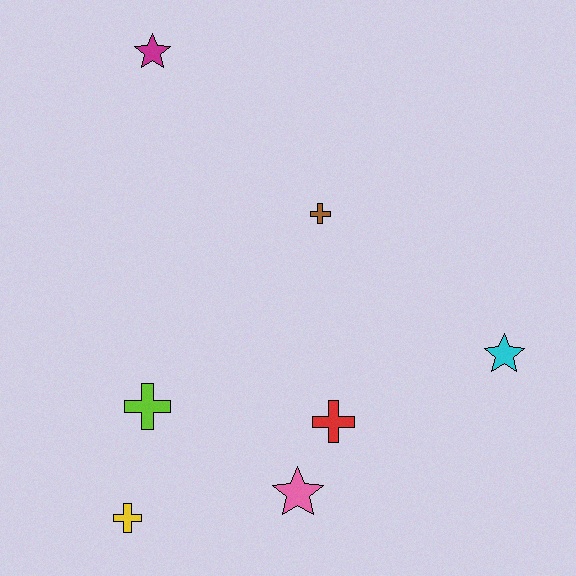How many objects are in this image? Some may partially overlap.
There are 7 objects.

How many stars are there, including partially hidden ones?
There are 3 stars.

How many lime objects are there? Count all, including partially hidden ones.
There is 1 lime object.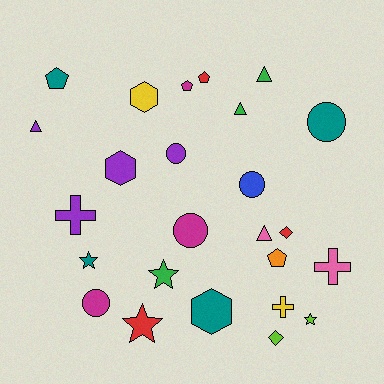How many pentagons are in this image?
There are 4 pentagons.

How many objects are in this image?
There are 25 objects.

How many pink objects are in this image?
There are 2 pink objects.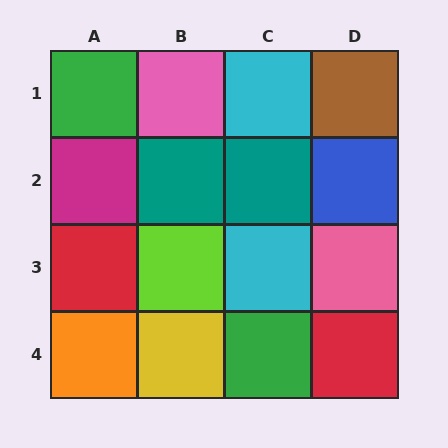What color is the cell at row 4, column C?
Green.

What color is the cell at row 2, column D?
Blue.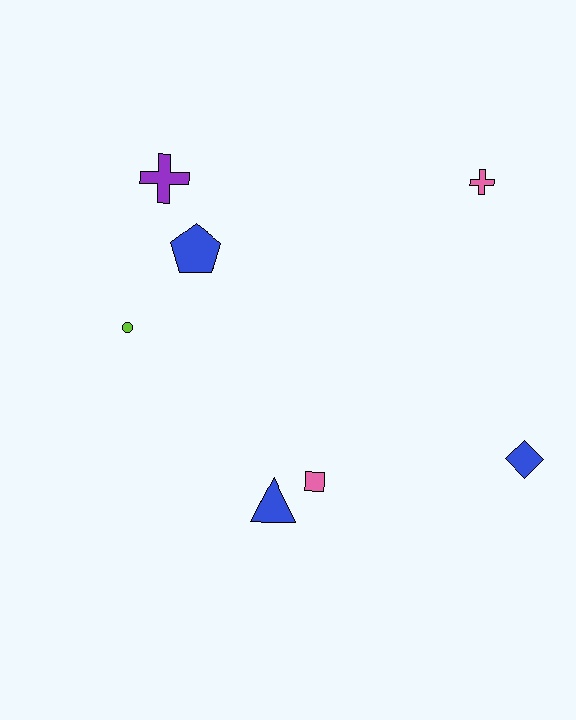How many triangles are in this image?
There is 1 triangle.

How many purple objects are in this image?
There is 1 purple object.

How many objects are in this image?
There are 7 objects.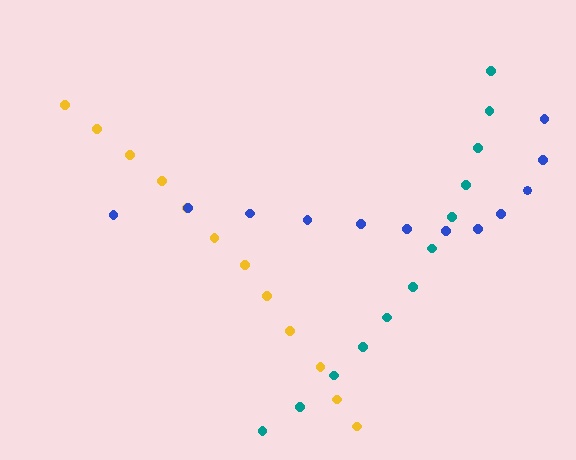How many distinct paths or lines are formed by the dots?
There are 3 distinct paths.